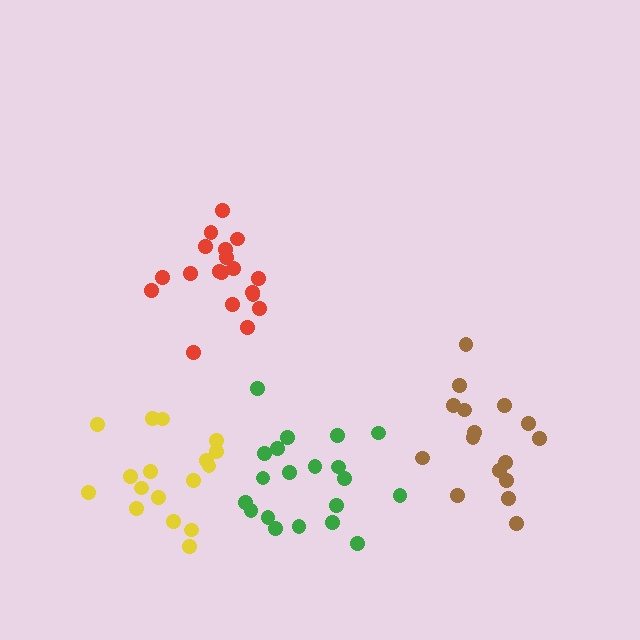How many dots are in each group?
Group 1: 16 dots, Group 2: 17 dots, Group 3: 20 dots, Group 4: 19 dots (72 total).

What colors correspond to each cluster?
The clusters are colored: brown, yellow, green, red.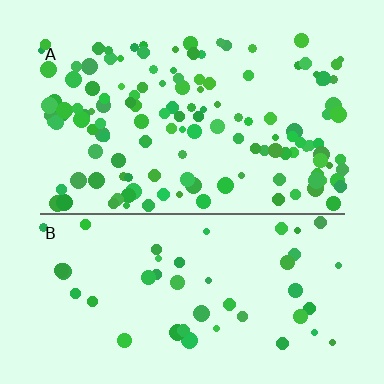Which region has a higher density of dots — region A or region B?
A (the top).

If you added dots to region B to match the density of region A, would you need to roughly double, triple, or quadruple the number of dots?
Approximately triple.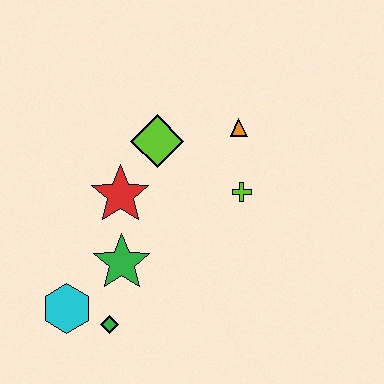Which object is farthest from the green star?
The orange triangle is farthest from the green star.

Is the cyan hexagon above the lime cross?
No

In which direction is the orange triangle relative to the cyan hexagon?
The orange triangle is above the cyan hexagon.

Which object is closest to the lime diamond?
The red star is closest to the lime diamond.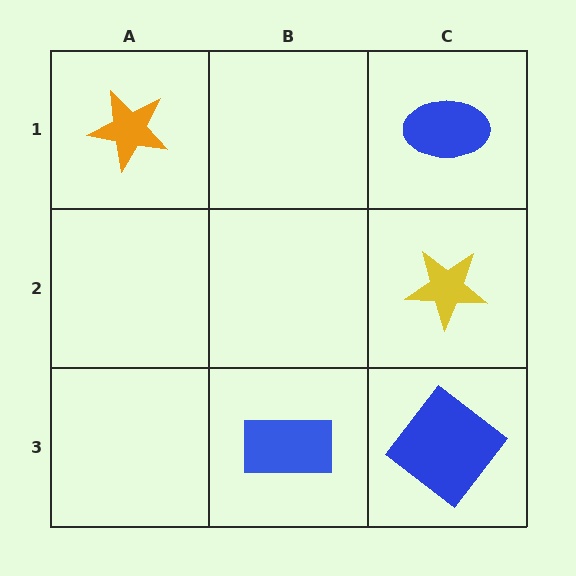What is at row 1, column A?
An orange star.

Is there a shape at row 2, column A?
No, that cell is empty.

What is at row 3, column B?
A blue rectangle.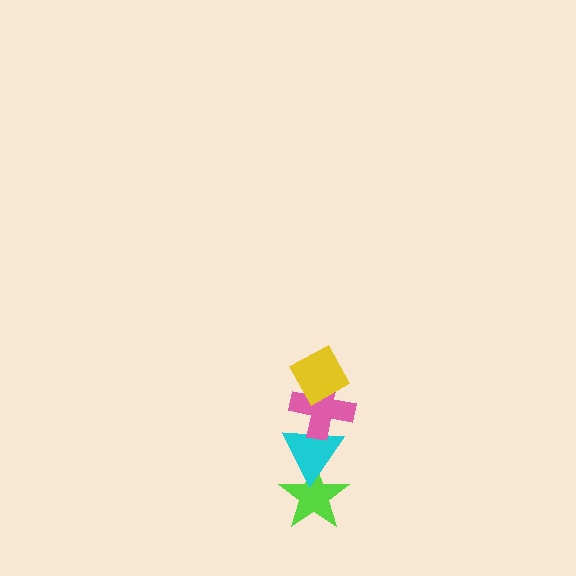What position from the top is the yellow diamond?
The yellow diamond is 1st from the top.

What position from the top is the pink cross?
The pink cross is 2nd from the top.